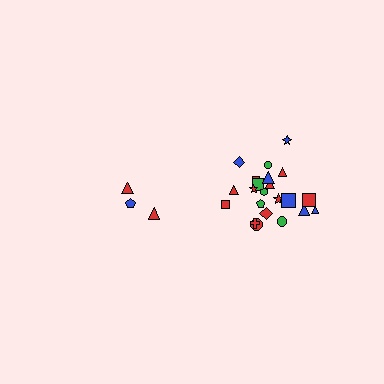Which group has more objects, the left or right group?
The right group.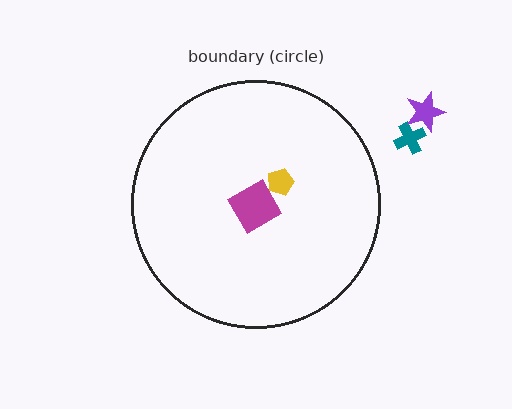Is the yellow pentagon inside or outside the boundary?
Inside.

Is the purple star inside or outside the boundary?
Outside.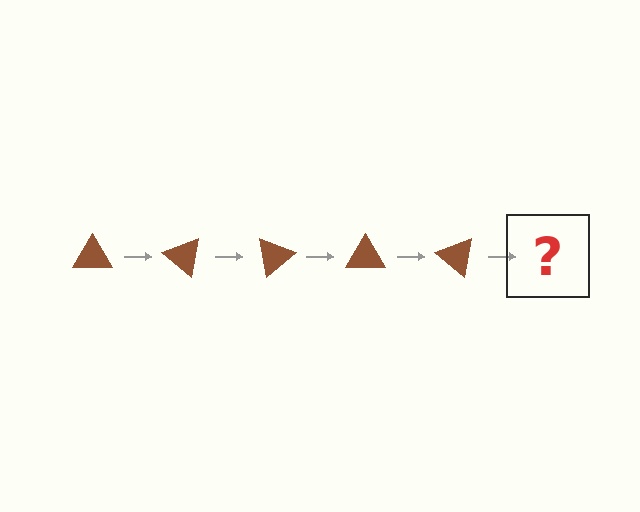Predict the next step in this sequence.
The next step is a brown triangle rotated 200 degrees.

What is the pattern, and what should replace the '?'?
The pattern is that the triangle rotates 40 degrees each step. The '?' should be a brown triangle rotated 200 degrees.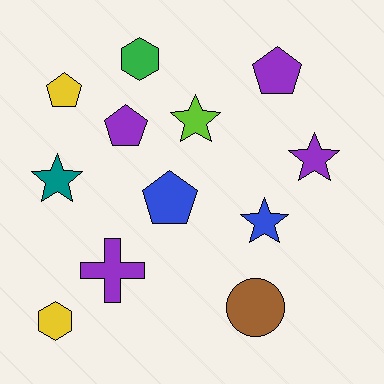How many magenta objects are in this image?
There are no magenta objects.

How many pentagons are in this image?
There are 4 pentagons.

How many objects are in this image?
There are 12 objects.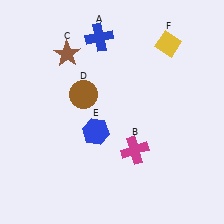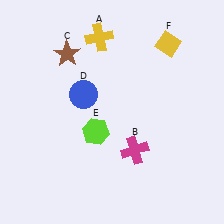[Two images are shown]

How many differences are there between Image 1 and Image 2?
There are 3 differences between the two images.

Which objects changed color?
A changed from blue to yellow. D changed from brown to blue. E changed from blue to lime.